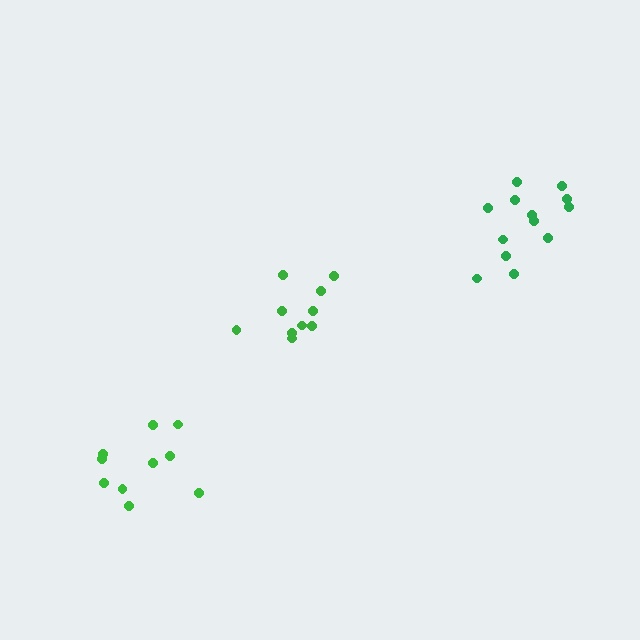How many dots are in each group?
Group 1: 10 dots, Group 2: 10 dots, Group 3: 13 dots (33 total).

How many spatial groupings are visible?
There are 3 spatial groupings.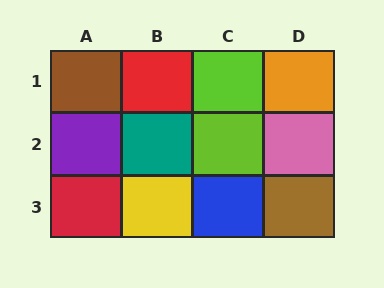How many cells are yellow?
1 cell is yellow.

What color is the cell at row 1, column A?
Brown.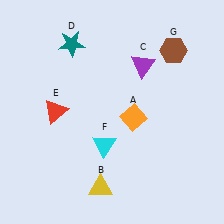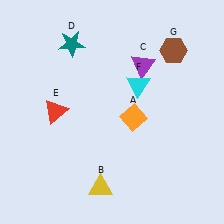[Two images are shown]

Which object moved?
The cyan triangle (F) moved up.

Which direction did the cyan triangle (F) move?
The cyan triangle (F) moved up.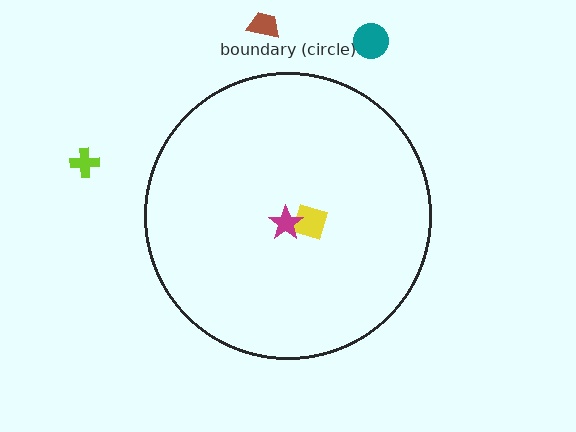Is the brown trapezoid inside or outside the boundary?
Outside.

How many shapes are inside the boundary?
2 inside, 3 outside.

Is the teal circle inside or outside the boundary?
Outside.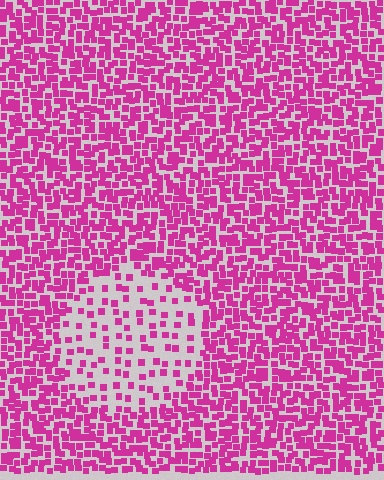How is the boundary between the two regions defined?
The boundary is defined by a change in element density (approximately 2.7x ratio). All elements are the same color, size, and shape.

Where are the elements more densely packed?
The elements are more densely packed outside the circle boundary.